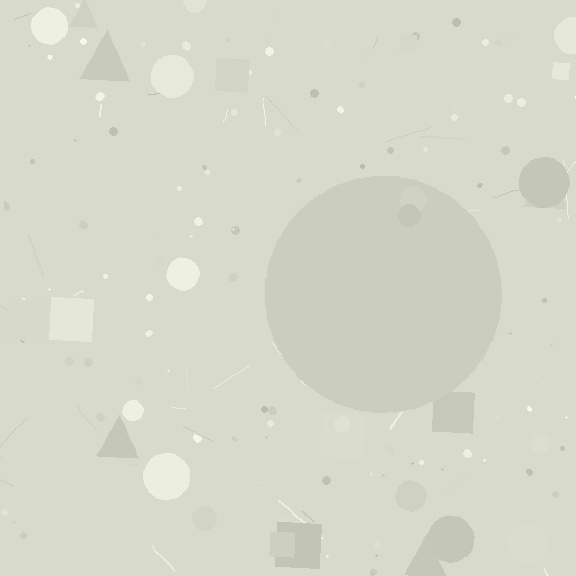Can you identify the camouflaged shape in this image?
The camouflaged shape is a circle.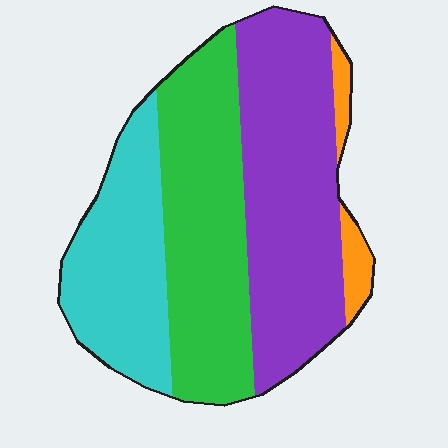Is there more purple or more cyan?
Purple.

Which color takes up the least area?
Orange, at roughly 5%.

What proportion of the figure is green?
Green takes up about one third (1/3) of the figure.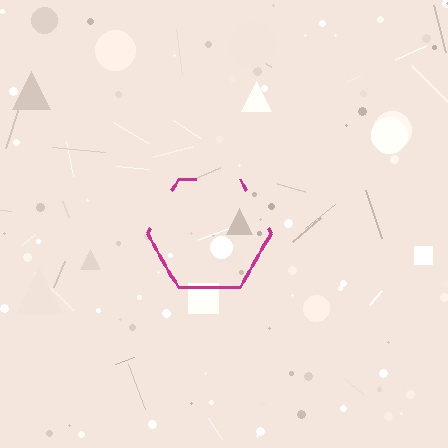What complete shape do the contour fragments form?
The contour fragments form a hexagon.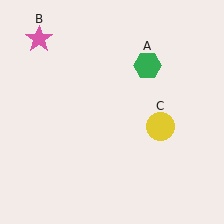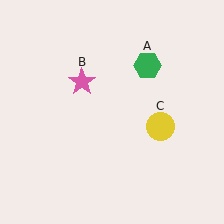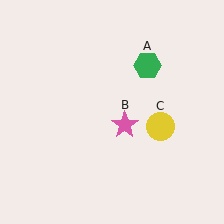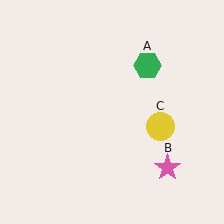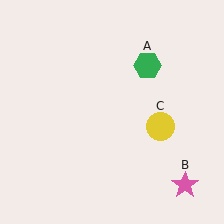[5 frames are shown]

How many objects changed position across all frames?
1 object changed position: pink star (object B).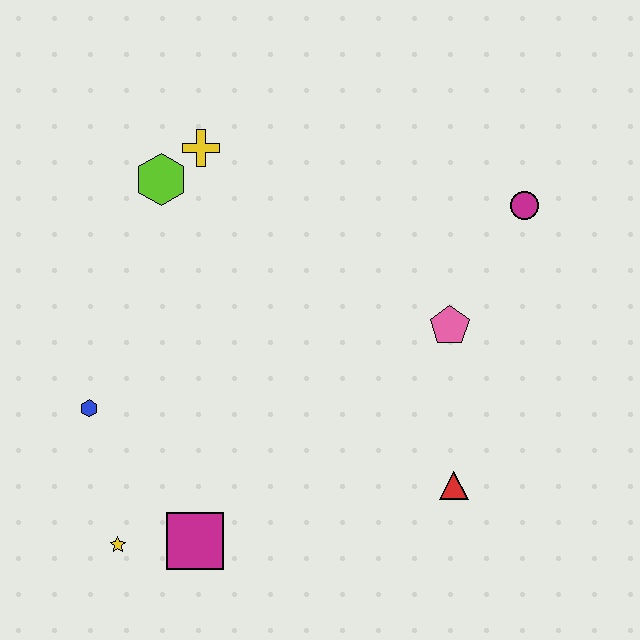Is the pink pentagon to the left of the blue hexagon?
No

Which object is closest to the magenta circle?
The pink pentagon is closest to the magenta circle.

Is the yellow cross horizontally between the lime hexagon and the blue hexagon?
No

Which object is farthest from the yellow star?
The magenta circle is farthest from the yellow star.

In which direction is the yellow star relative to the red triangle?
The yellow star is to the left of the red triangle.